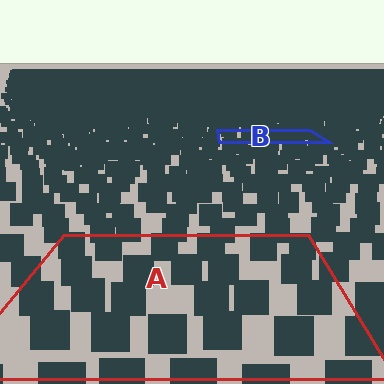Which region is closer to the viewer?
Region A is closer. The texture elements there are larger and more spread out.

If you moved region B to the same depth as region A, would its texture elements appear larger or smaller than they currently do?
They would appear larger. At a closer depth, the same texture elements are projected at a bigger on-screen size.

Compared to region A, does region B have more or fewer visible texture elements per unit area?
Region B has more texture elements per unit area — they are packed more densely because it is farther away.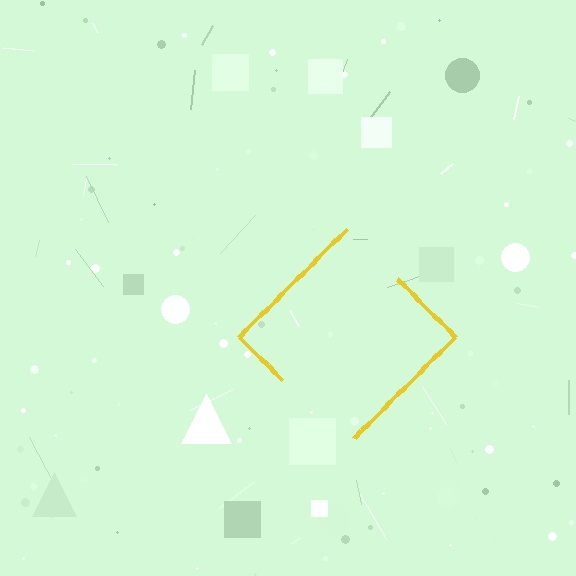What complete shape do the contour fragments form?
The contour fragments form a diamond.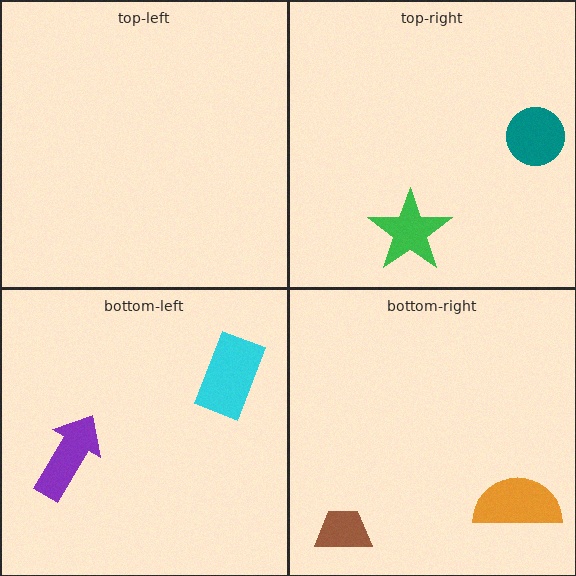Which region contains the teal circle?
The top-right region.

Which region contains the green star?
The top-right region.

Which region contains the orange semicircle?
The bottom-right region.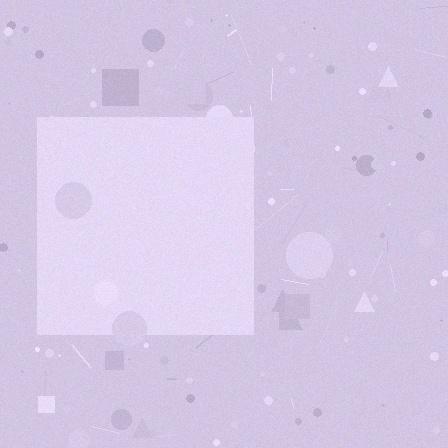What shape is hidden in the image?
A square is hidden in the image.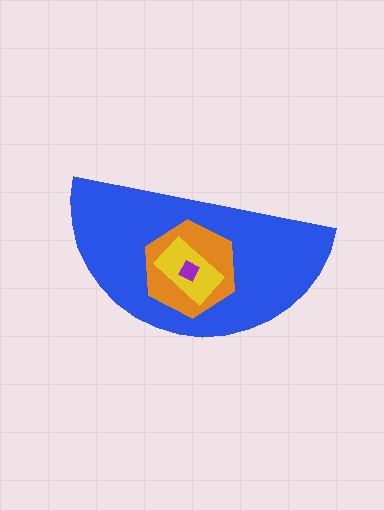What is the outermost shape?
The blue semicircle.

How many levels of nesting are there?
4.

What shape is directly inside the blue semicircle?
The orange hexagon.